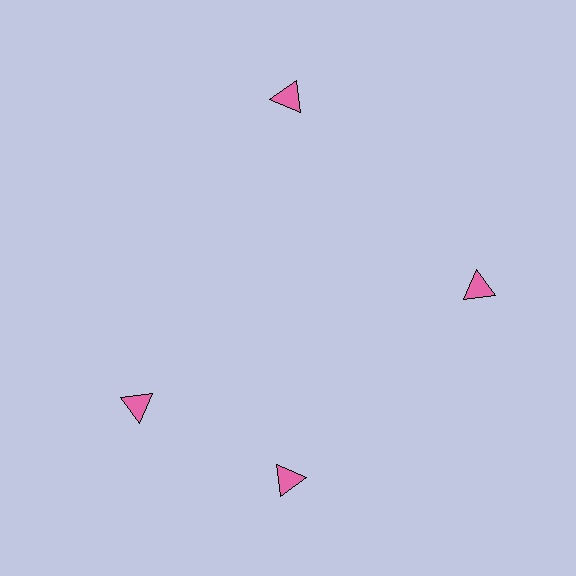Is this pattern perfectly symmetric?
No. The 4 pink triangles are arranged in a ring, but one element near the 9 o'clock position is rotated out of alignment along the ring, breaking the 4-fold rotational symmetry.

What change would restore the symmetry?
The symmetry would be restored by rotating it back into even spacing with its neighbors so that all 4 triangles sit at equal angles and equal distance from the center.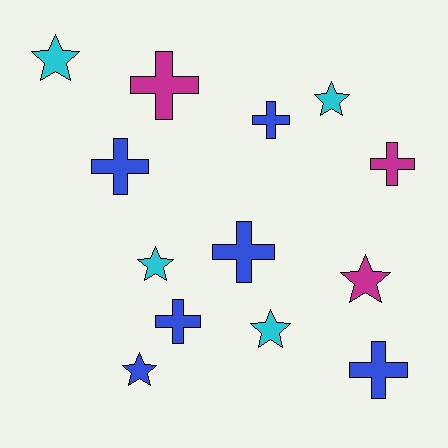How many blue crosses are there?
There are 5 blue crosses.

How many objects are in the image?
There are 13 objects.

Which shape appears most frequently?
Cross, with 7 objects.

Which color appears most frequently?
Blue, with 6 objects.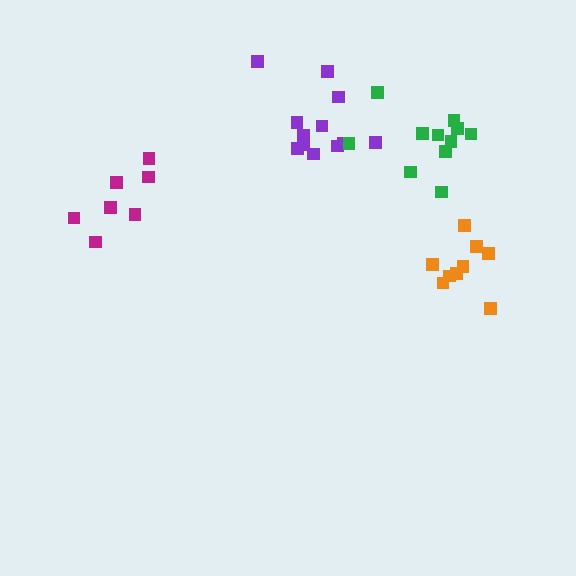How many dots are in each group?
Group 1: 9 dots, Group 2: 12 dots, Group 3: 11 dots, Group 4: 7 dots (39 total).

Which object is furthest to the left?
The magenta cluster is leftmost.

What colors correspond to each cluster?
The clusters are colored: orange, purple, green, magenta.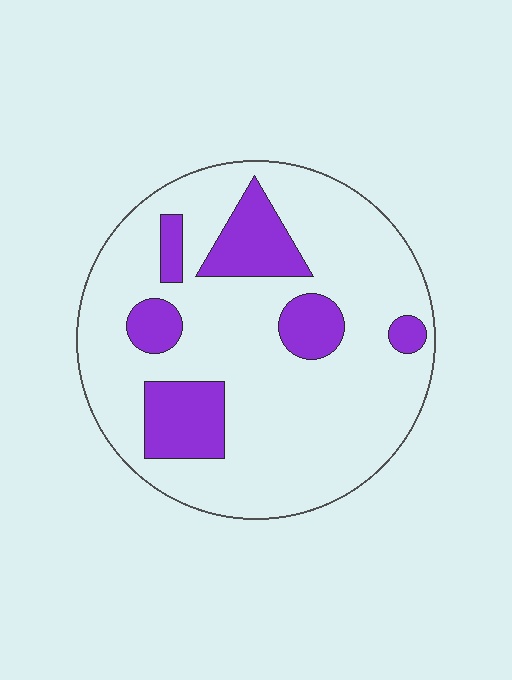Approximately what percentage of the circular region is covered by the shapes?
Approximately 20%.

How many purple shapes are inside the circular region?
6.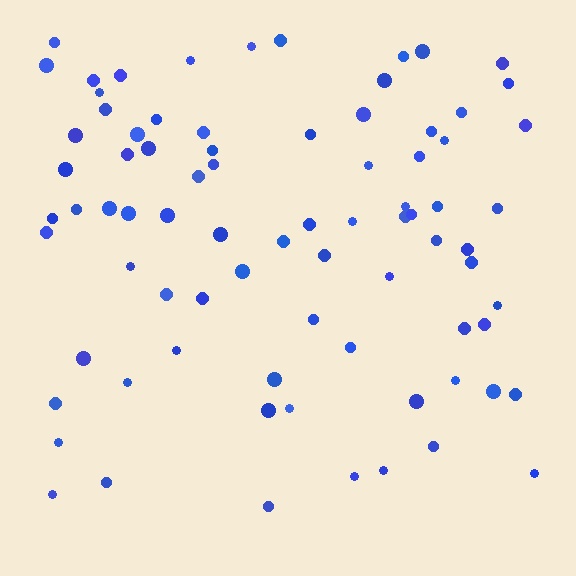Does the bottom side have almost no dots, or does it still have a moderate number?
Still a moderate number, just noticeably fewer than the top.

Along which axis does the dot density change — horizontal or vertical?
Vertical.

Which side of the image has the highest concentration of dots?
The top.